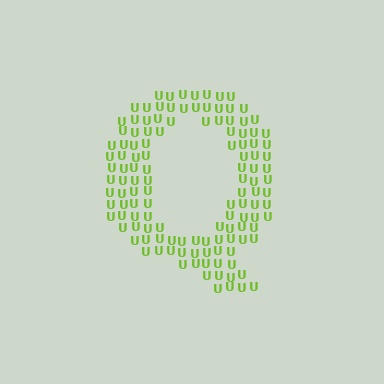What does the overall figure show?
The overall figure shows the letter Q.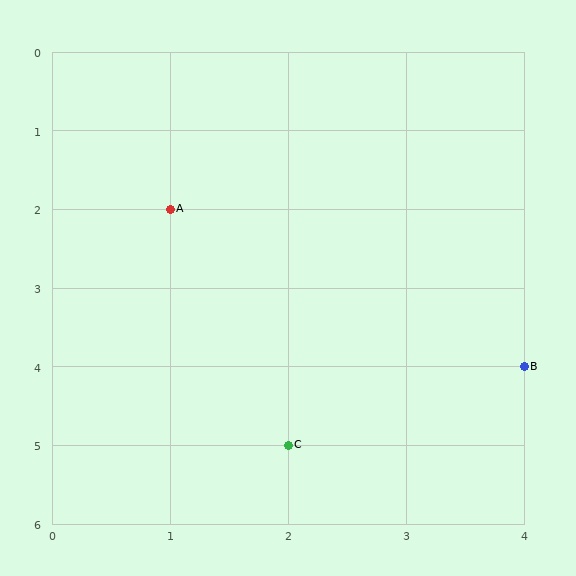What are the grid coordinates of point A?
Point A is at grid coordinates (1, 2).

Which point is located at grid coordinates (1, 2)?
Point A is at (1, 2).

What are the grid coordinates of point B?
Point B is at grid coordinates (4, 4).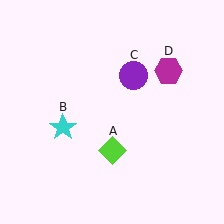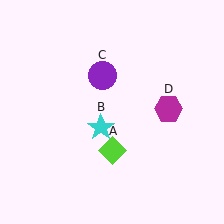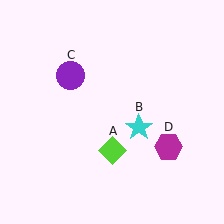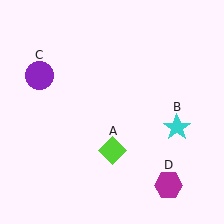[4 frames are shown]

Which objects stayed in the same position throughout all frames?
Lime diamond (object A) remained stationary.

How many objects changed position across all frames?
3 objects changed position: cyan star (object B), purple circle (object C), magenta hexagon (object D).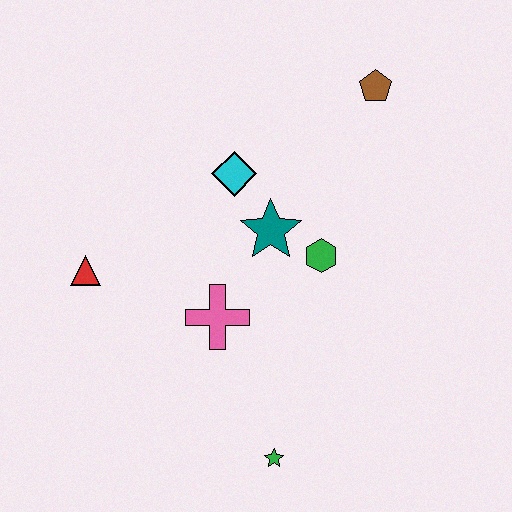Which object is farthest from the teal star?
The green star is farthest from the teal star.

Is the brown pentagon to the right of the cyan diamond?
Yes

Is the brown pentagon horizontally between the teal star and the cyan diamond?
No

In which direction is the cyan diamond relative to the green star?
The cyan diamond is above the green star.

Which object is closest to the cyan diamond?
The teal star is closest to the cyan diamond.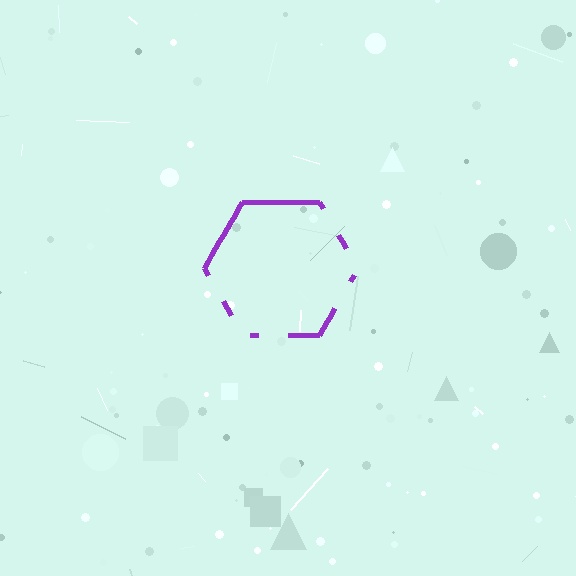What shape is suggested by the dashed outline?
The dashed outline suggests a hexagon.